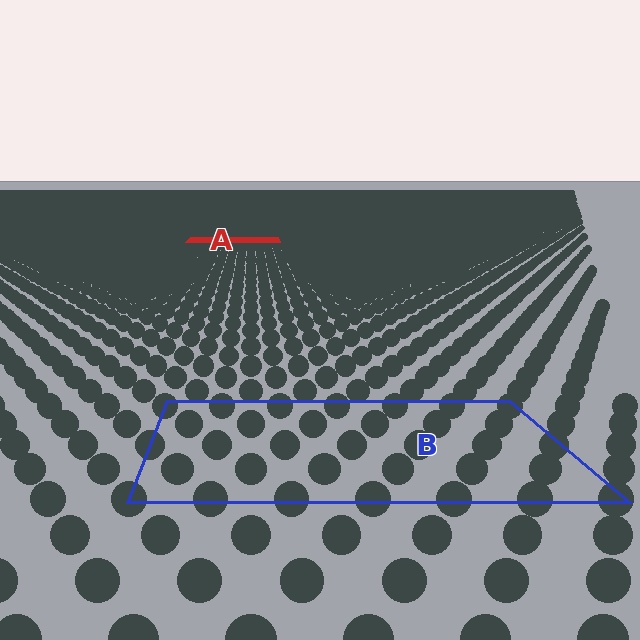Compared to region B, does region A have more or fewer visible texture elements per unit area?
Region A has more texture elements per unit area — they are packed more densely because it is farther away.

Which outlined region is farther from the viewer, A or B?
Region A is farther from the viewer — the texture elements inside it appear smaller and more densely packed.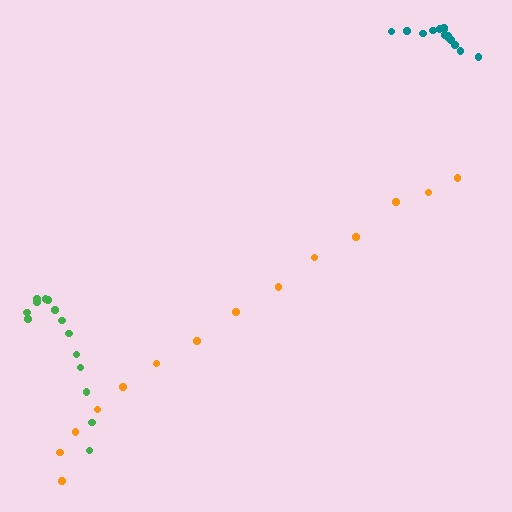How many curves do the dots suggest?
There are 3 distinct paths.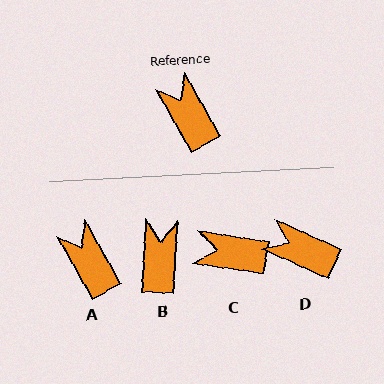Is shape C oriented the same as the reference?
No, it is off by about 52 degrees.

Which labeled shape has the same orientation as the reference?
A.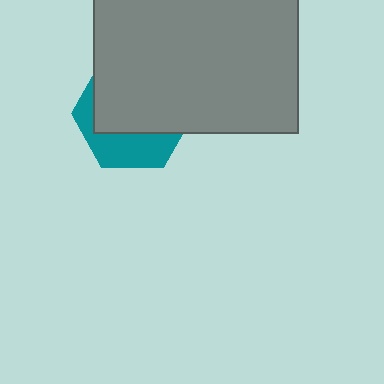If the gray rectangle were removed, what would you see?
You would see the complete teal hexagon.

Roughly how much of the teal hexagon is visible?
A small part of it is visible (roughly 36%).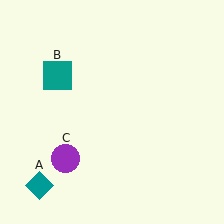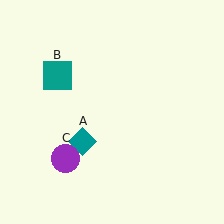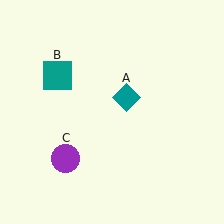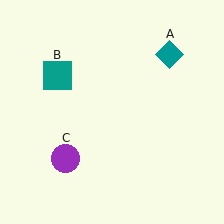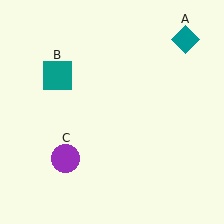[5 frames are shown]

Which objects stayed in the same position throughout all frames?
Teal square (object B) and purple circle (object C) remained stationary.